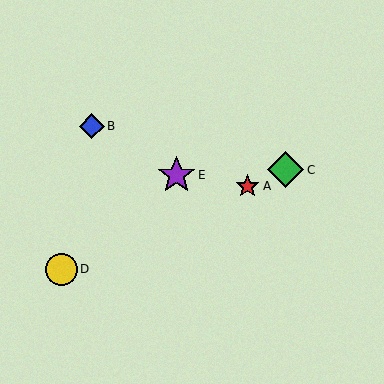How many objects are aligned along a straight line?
3 objects (A, C, D) are aligned along a straight line.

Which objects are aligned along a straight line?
Objects A, C, D are aligned along a straight line.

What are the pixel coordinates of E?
Object E is at (176, 175).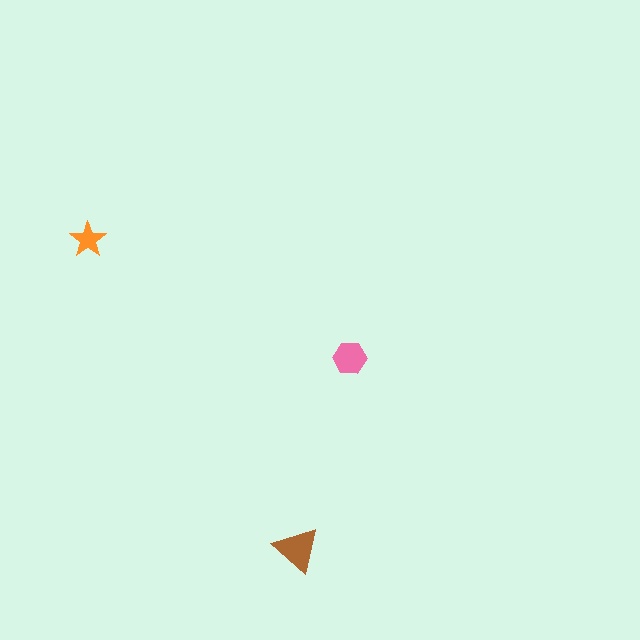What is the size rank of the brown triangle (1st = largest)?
1st.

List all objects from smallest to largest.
The orange star, the pink hexagon, the brown triangle.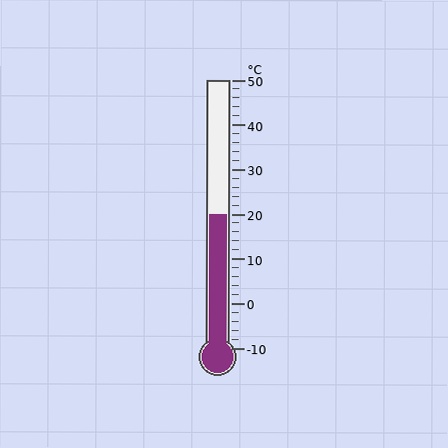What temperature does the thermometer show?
The thermometer shows approximately 20°C.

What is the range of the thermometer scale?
The thermometer scale ranges from -10°C to 50°C.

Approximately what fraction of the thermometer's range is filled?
The thermometer is filled to approximately 50% of its range.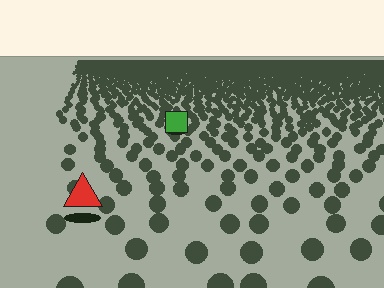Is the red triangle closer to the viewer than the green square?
Yes. The red triangle is closer — you can tell from the texture gradient: the ground texture is coarser near it.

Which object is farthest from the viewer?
The green square is farthest from the viewer. It appears smaller and the ground texture around it is denser.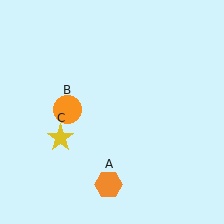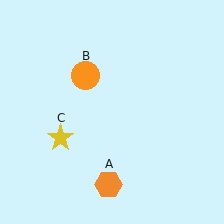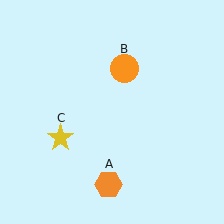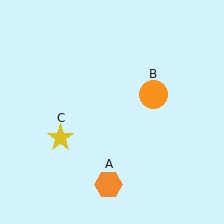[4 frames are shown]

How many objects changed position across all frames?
1 object changed position: orange circle (object B).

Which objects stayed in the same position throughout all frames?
Orange hexagon (object A) and yellow star (object C) remained stationary.